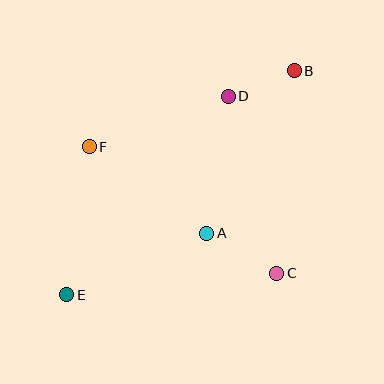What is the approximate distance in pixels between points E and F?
The distance between E and F is approximately 150 pixels.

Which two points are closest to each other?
Points B and D are closest to each other.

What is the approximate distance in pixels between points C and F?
The distance between C and F is approximately 226 pixels.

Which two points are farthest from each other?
Points B and E are farthest from each other.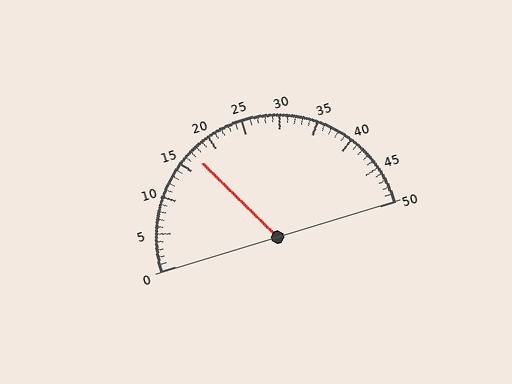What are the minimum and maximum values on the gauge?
The gauge ranges from 0 to 50.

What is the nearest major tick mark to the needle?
The nearest major tick mark is 15.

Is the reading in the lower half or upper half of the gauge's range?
The reading is in the lower half of the range (0 to 50).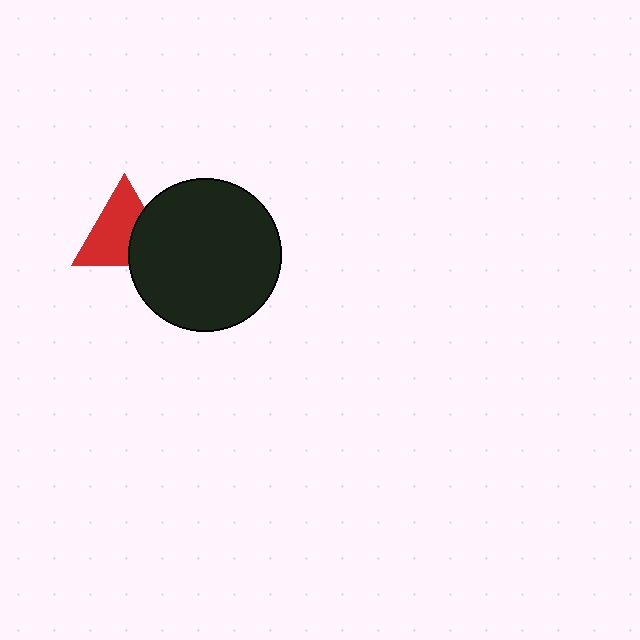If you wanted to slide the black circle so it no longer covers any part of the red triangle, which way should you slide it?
Slide it right — that is the most direct way to separate the two shapes.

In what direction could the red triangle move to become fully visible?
The red triangle could move left. That would shift it out from behind the black circle entirely.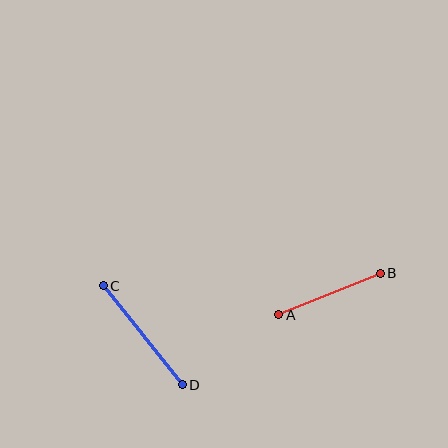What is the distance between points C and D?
The distance is approximately 126 pixels.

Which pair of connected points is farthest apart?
Points C and D are farthest apart.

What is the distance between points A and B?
The distance is approximately 110 pixels.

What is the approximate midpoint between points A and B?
The midpoint is at approximately (329, 294) pixels.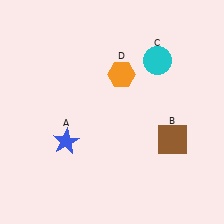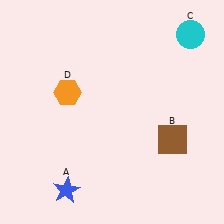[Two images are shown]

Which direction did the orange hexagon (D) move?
The orange hexagon (D) moved left.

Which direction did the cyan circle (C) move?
The cyan circle (C) moved right.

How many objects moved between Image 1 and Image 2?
3 objects moved between the two images.